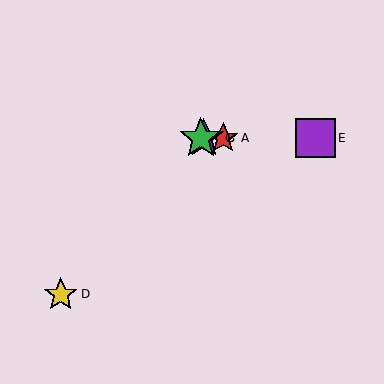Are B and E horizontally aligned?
Yes, both are at y≈138.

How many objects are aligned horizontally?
4 objects (A, B, C, E) are aligned horizontally.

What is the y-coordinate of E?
Object E is at y≈138.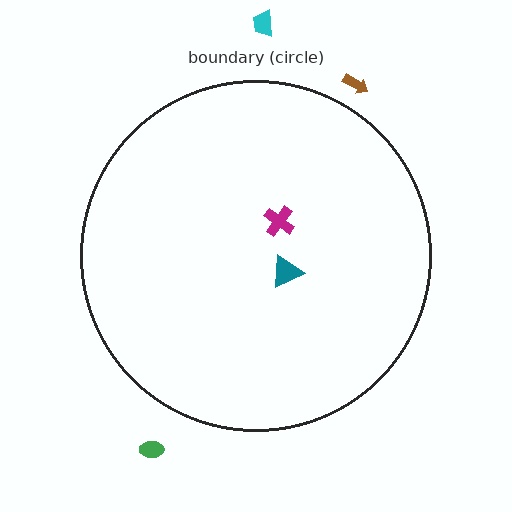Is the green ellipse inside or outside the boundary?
Outside.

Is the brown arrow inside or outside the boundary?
Outside.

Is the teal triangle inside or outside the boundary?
Inside.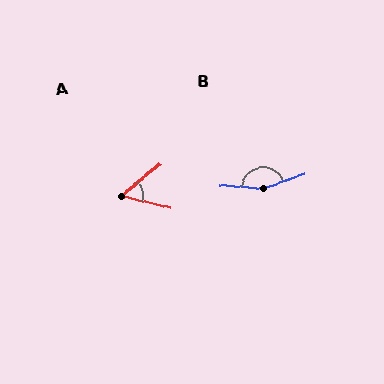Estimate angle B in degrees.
Approximately 156 degrees.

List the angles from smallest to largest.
A (54°), B (156°).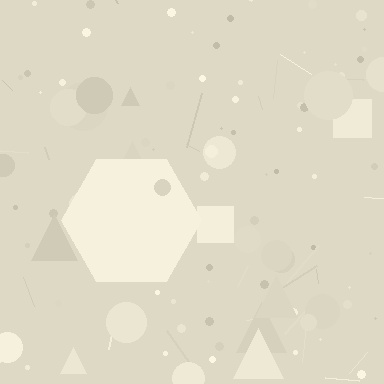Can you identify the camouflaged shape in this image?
The camouflaged shape is a hexagon.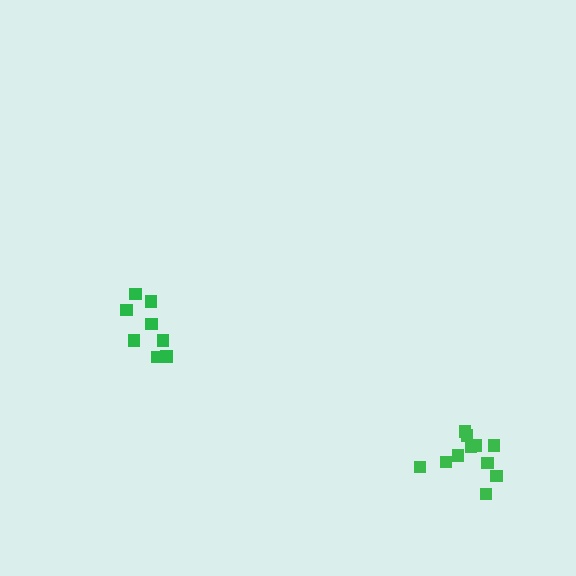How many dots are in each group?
Group 1: 8 dots, Group 2: 11 dots (19 total).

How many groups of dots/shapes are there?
There are 2 groups.